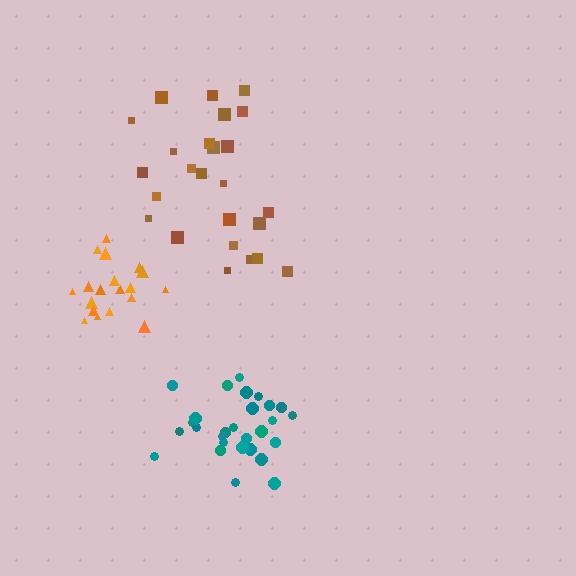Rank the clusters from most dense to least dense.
orange, teal, brown.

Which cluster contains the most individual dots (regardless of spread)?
Teal (29).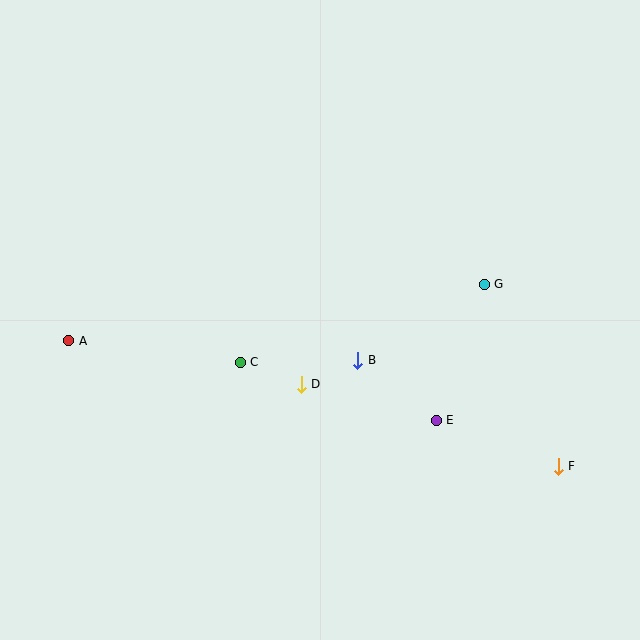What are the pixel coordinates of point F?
Point F is at (558, 466).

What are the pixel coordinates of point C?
Point C is at (240, 362).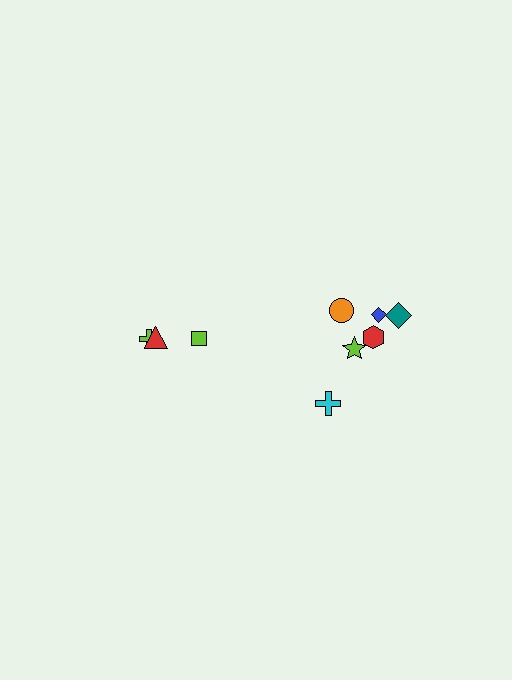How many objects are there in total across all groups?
There are 9 objects.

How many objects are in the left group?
There are 3 objects.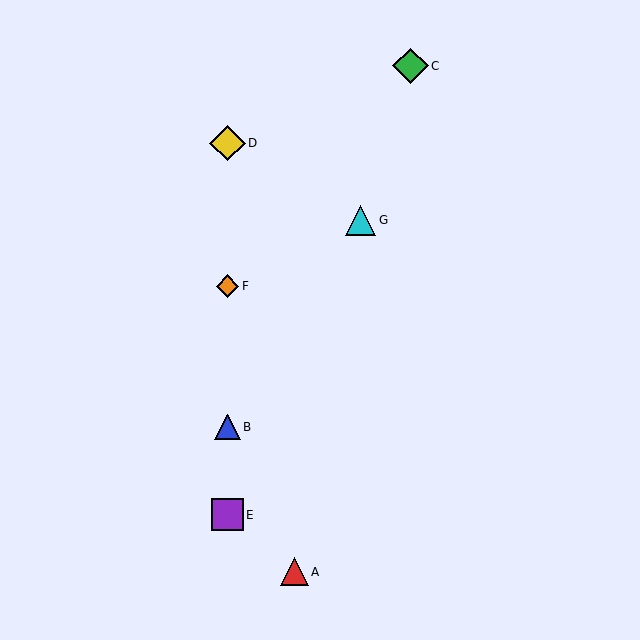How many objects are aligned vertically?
4 objects (B, D, E, F) are aligned vertically.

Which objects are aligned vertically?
Objects B, D, E, F are aligned vertically.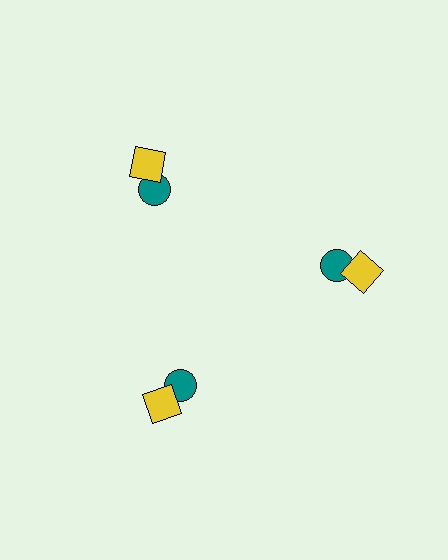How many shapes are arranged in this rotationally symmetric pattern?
There are 6 shapes, arranged in 3 groups of 2.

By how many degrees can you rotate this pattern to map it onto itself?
The pattern maps onto itself every 120 degrees of rotation.